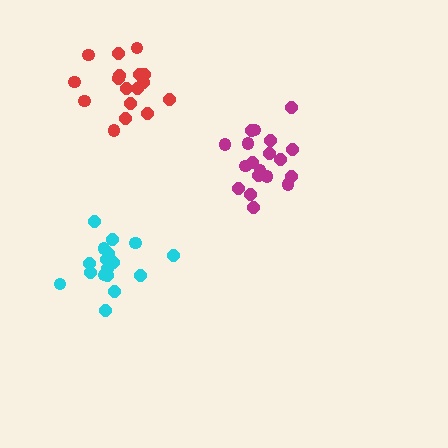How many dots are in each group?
Group 1: 19 dots, Group 2: 17 dots, Group 3: 17 dots (53 total).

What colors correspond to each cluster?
The clusters are colored: magenta, cyan, red.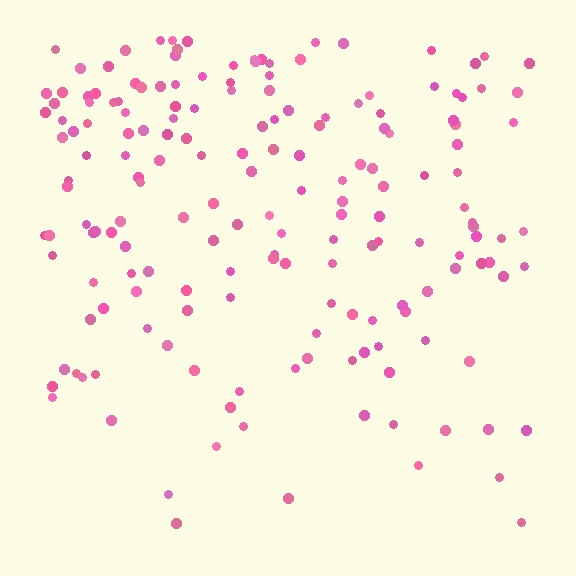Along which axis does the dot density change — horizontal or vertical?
Vertical.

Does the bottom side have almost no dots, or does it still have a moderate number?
Still a moderate number, just noticeably fewer than the top.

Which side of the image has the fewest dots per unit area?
The bottom.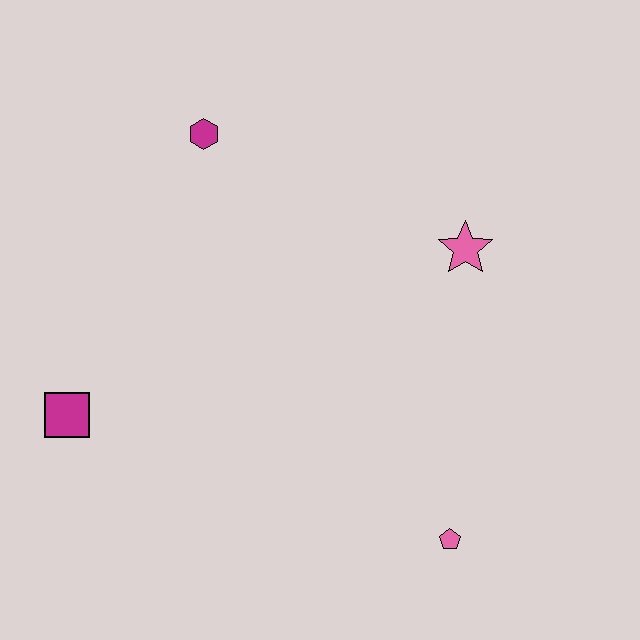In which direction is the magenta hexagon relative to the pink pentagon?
The magenta hexagon is above the pink pentagon.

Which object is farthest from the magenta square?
The pink star is farthest from the magenta square.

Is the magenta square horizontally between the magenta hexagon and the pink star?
No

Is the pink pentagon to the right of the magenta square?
Yes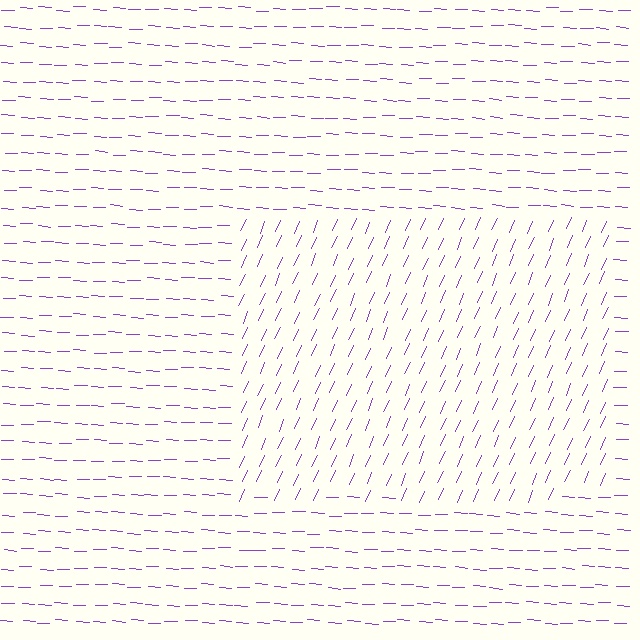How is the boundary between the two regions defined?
The boundary is defined purely by a change in line orientation (approximately 69 degrees difference). All lines are the same color and thickness.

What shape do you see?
I see a rectangle.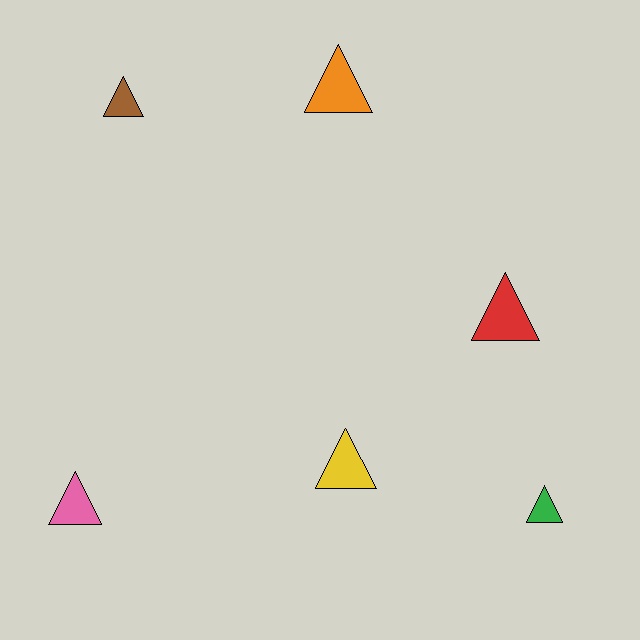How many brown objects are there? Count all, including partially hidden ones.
There is 1 brown object.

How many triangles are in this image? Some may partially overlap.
There are 6 triangles.